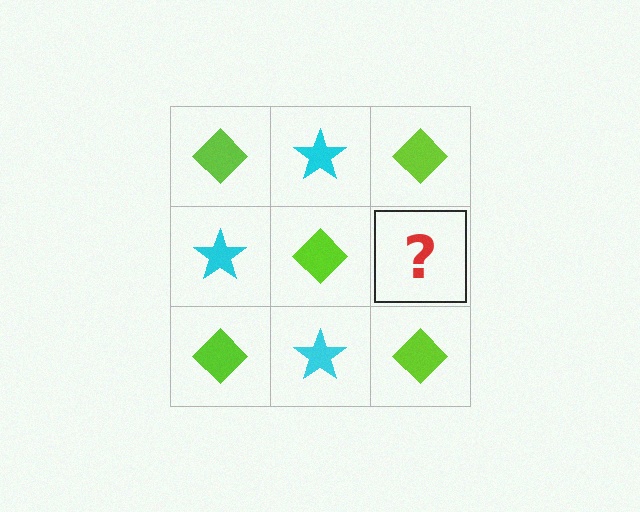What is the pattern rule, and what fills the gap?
The rule is that it alternates lime diamond and cyan star in a checkerboard pattern. The gap should be filled with a cyan star.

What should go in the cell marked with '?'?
The missing cell should contain a cyan star.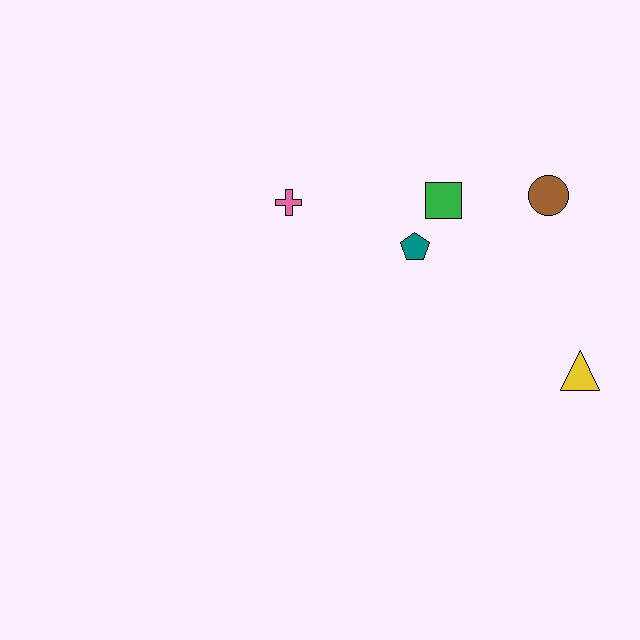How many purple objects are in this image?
There are no purple objects.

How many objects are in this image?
There are 5 objects.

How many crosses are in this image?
There is 1 cross.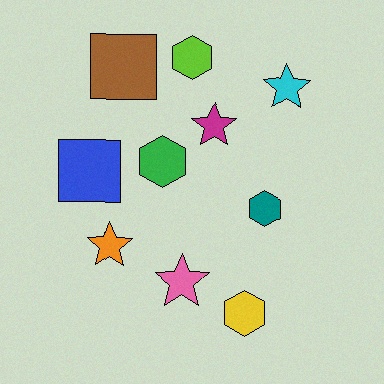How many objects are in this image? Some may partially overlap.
There are 10 objects.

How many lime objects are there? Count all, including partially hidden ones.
There is 1 lime object.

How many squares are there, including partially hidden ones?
There are 2 squares.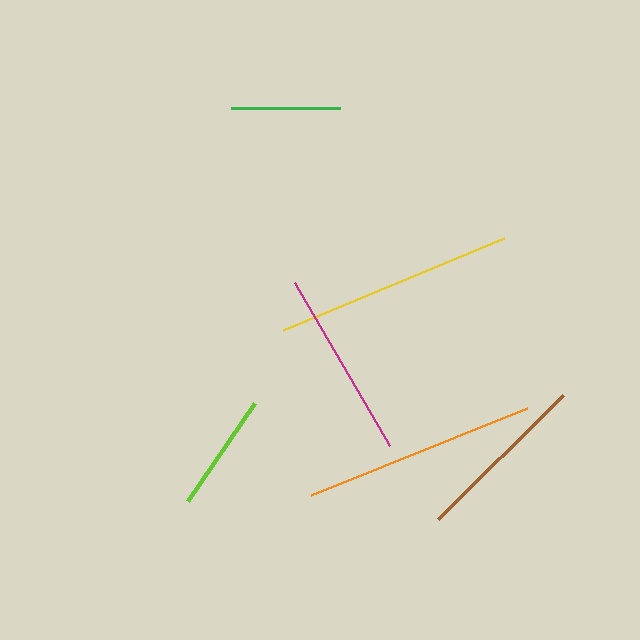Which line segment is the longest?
The yellow line is the longest at approximately 239 pixels.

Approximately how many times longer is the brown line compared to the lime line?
The brown line is approximately 1.5 times the length of the lime line.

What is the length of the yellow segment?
The yellow segment is approximately 239 pixels long.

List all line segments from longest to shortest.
From longest to shortest: yellow, orange, magenta, brown, lime, green.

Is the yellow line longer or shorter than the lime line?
The yellow line is longer than the lime line.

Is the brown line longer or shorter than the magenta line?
The magenta line is longer than the brown line.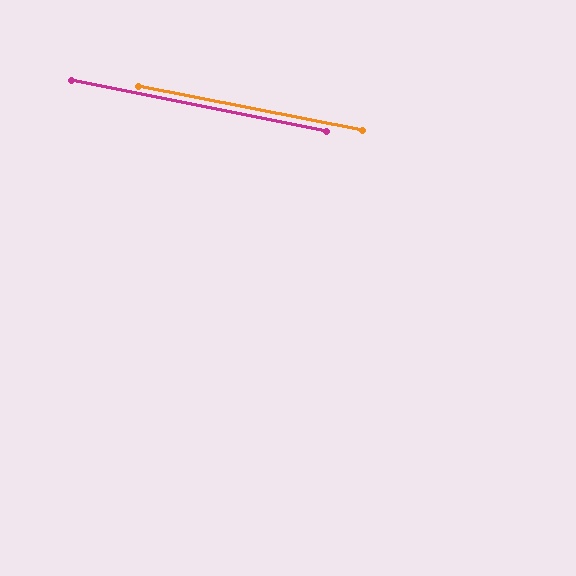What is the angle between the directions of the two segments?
Approximately 0 degrees.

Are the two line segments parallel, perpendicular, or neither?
Parallel — their directions differ by only 0.1°.